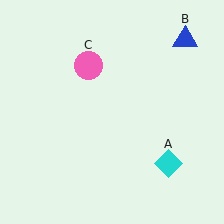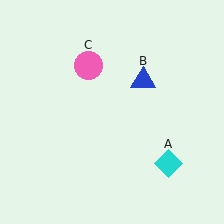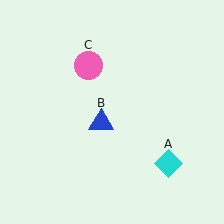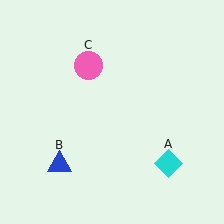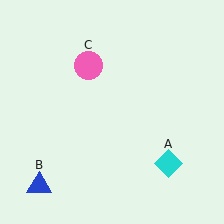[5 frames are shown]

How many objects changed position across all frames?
1 object changed position: blue triangle (object B).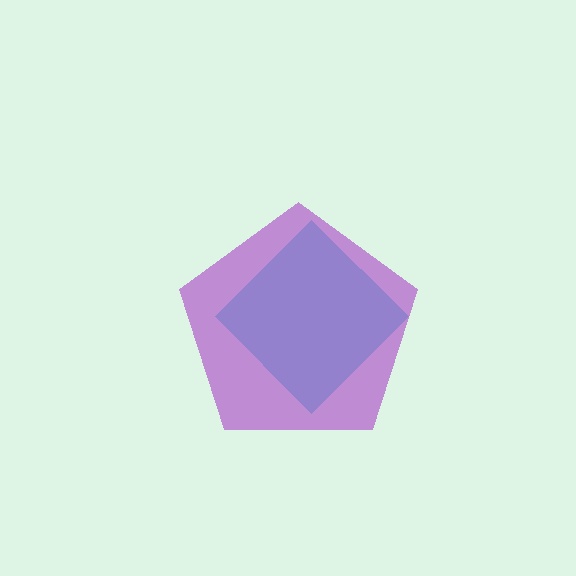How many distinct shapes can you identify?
There are 2 distinct shapes: a cyan diamond, a purple pentagon.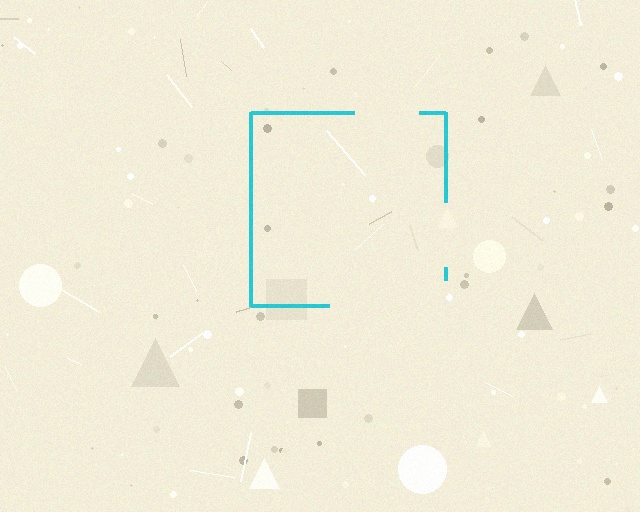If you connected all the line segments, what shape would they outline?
They would outline a square.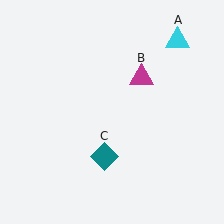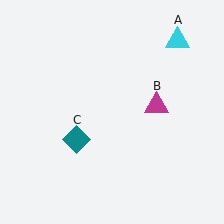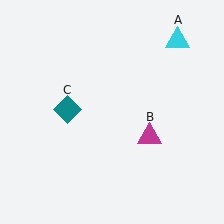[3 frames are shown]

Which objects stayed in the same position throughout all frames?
Cyan triangle (object A) remained stationary.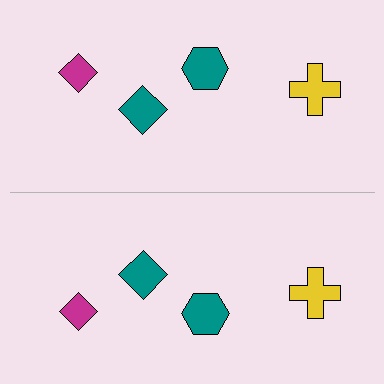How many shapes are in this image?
There are 8 shapes in this image.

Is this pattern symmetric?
Yes, this pattern has bilateral (reflection) symmetry.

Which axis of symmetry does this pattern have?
The pattern has a horizontal axis of symmetry running through the center of the image.